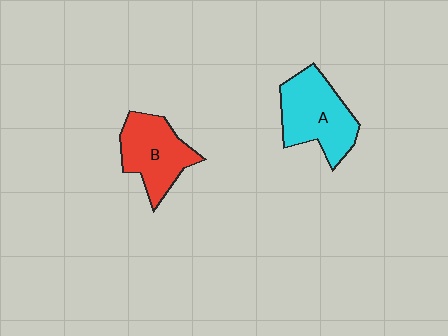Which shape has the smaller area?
Shape B (red).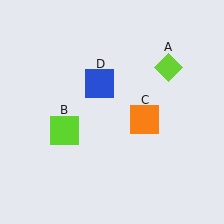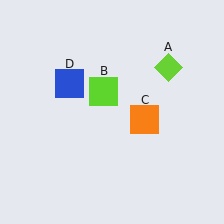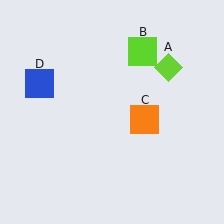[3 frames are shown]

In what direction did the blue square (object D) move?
The blue square (object D) moved left.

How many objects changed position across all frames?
2 objects changed position: lime square (object B), blue square (object D).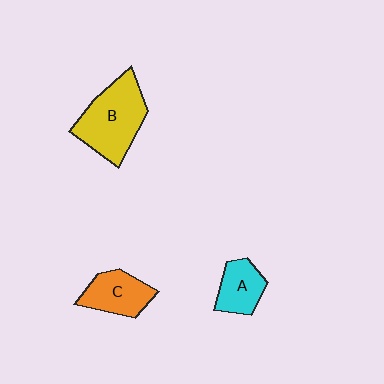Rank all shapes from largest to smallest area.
From largest to smallest: B (yellow), C (orange), A (cyan).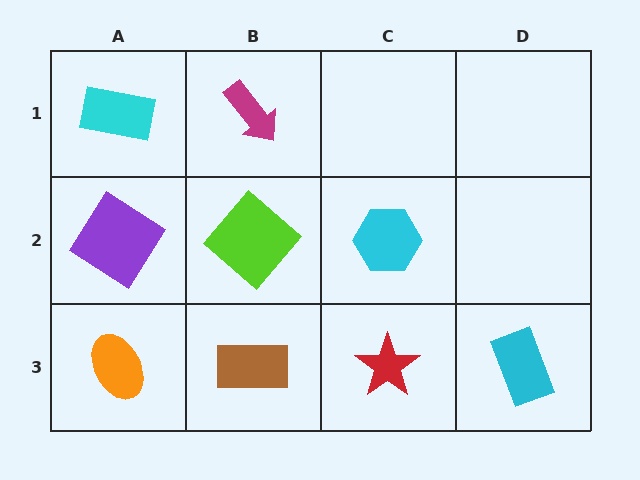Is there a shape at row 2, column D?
No, that cell is empty.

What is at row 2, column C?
A cyan hexagon.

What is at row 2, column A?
A purple diamond.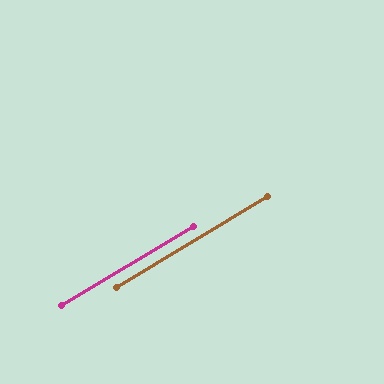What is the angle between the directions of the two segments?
Approximately 0 degrees.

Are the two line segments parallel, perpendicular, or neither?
Parallel — their directions differ by only 0.3°.